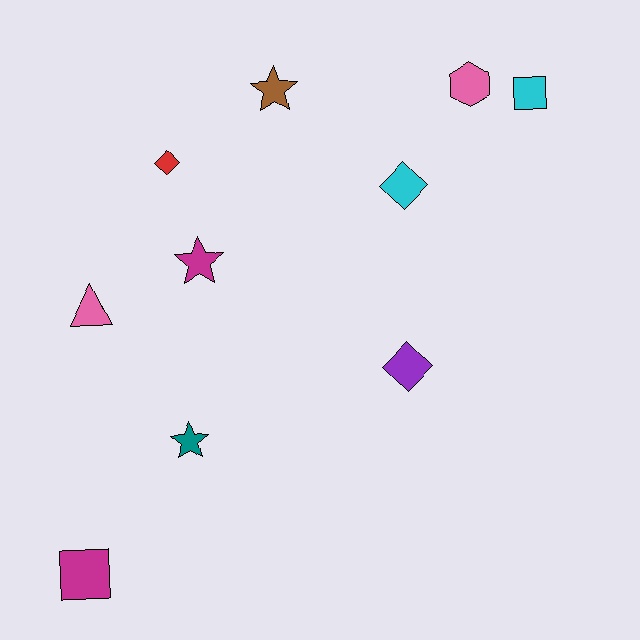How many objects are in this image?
There are 10 objects.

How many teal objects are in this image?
There is 1 teal object.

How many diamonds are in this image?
There are 3 diamonds.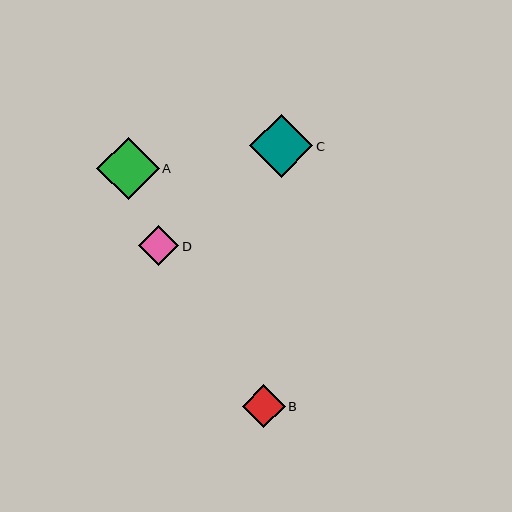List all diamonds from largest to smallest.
From largest to smallest: C, A, B, D.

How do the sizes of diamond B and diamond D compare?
Diamond B and diamond D are approximately the same size.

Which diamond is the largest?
Diamond C is the largest with a size of approximately 63 pixels.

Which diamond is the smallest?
Diamond D is the smallest with a size of approximately 40 pixels.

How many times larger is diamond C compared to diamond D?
Diamond C is approximately 1.6 times the size of diamond D.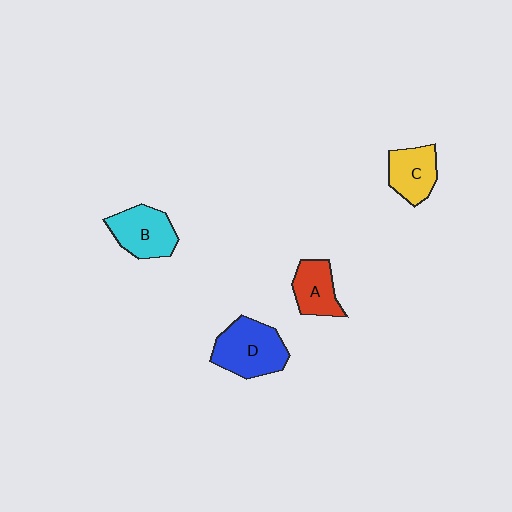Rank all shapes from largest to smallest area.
From largest to smallest: D (blue), B (cyan), C (yellow), A (red).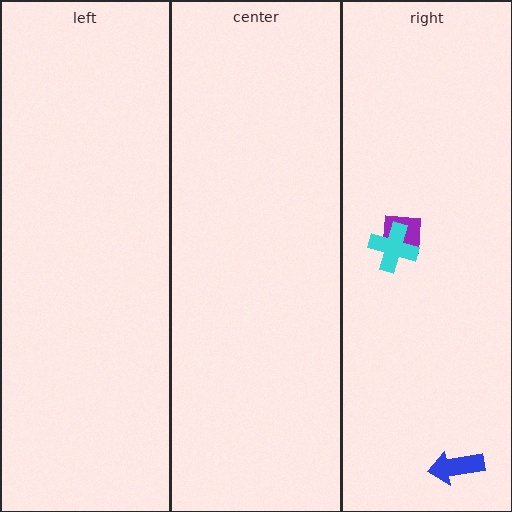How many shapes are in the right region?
3.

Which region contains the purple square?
The right region.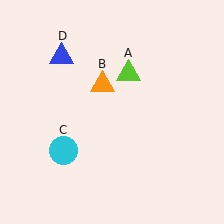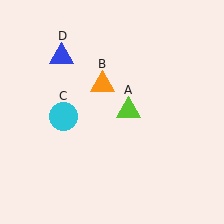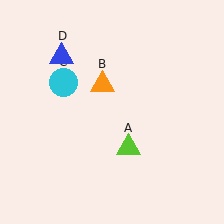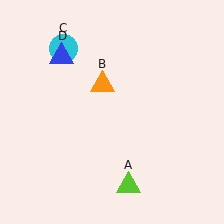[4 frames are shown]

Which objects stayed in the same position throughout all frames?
Orange triangle (object B) and blue triangle (object D) remained stationary.